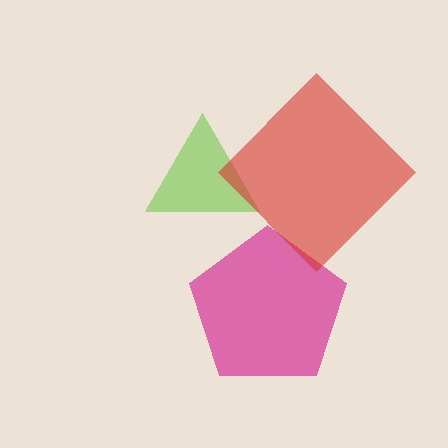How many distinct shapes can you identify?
There are 3 distinct shapes: a magenta pentagon, a lime triangle, a red diamond.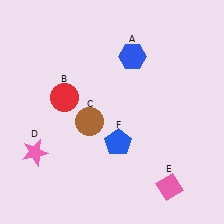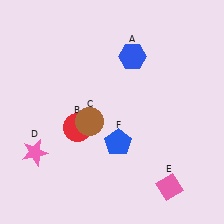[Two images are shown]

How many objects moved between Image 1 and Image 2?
1 object moved between the two images.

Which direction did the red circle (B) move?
The red circle (B) moved down.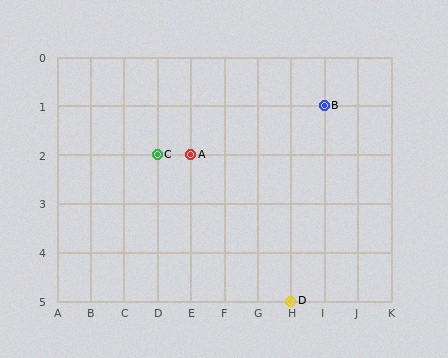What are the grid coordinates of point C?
Point C is at grid coordinates (D, 2).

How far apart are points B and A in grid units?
Points B and A are 4 columns and 1 row apart (about 4.1 grid units diagonally).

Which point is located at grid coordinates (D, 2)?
Point C is at (D, 2).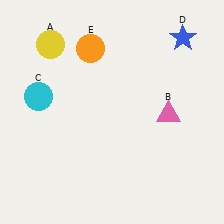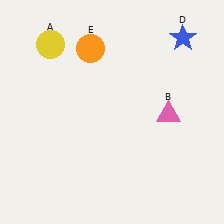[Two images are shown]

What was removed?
The cyan circle (C) was removed in Image 2.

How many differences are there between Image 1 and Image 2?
There is 1 difference between the two images.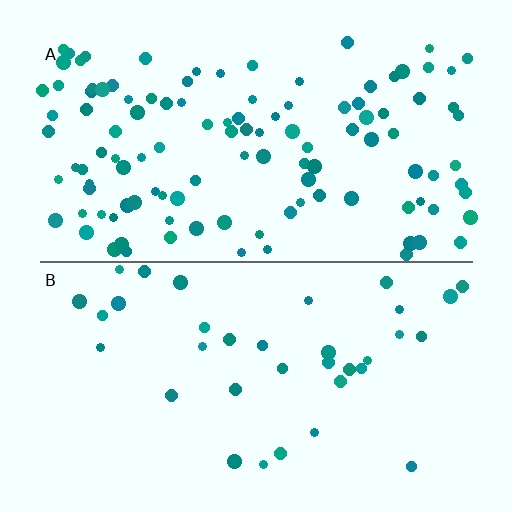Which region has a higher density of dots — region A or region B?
A (the top).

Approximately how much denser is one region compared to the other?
Approximately 3.2× — region A over region B.